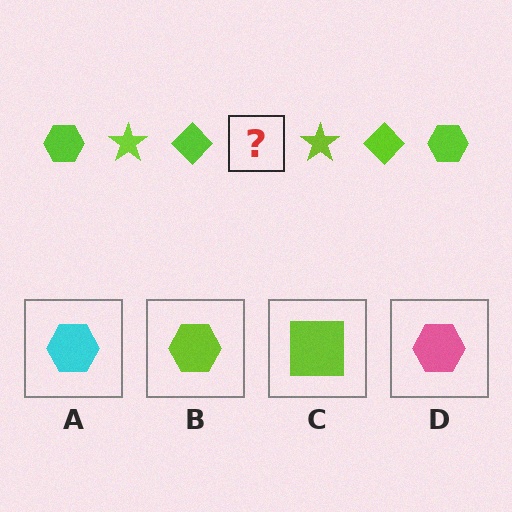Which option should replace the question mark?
Option B.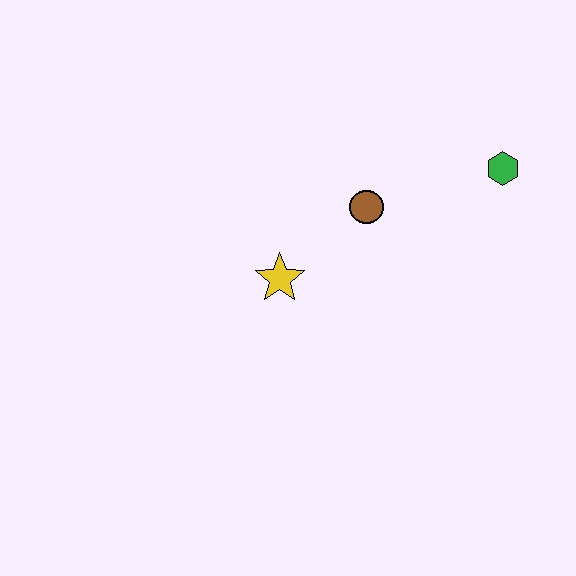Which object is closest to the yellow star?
The brown circle is closest to the yellow star.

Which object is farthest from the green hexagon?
The yellow star is farthest from the green hexagon.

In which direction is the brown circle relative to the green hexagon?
The brown circle is to the left of the green hexagon.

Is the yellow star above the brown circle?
No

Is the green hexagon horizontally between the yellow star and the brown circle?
No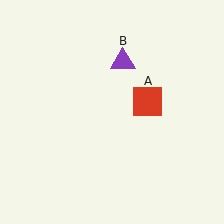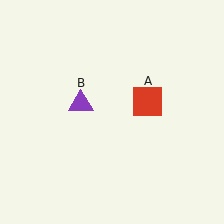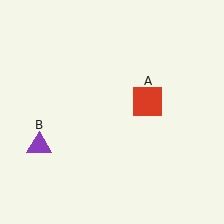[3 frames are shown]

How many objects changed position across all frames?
1 object changed position: purple triangle (object B).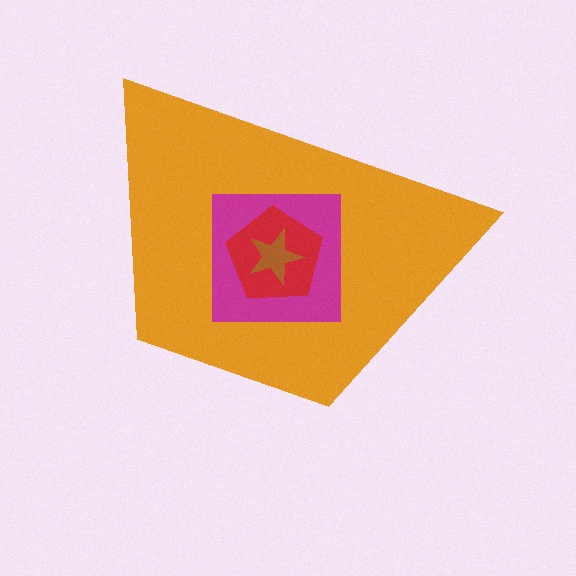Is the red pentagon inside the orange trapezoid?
Yes.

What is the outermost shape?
The orange trapezoid.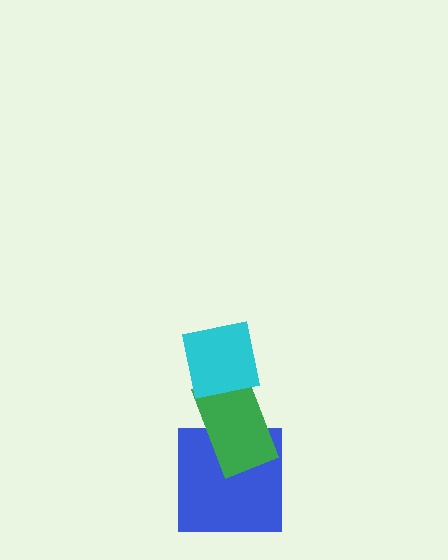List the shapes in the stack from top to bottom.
From top to bottom: the cyan square, the green rectangle, the blue square.